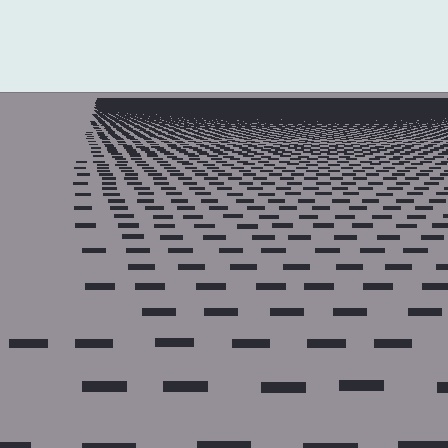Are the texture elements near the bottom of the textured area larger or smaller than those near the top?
Larger. Near the bottom, elements are closer to the viewer and appear at a bigger on-screen size.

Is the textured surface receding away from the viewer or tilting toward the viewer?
The surface is receding away from the viewer. Texture elements get smaller and denser toward the top.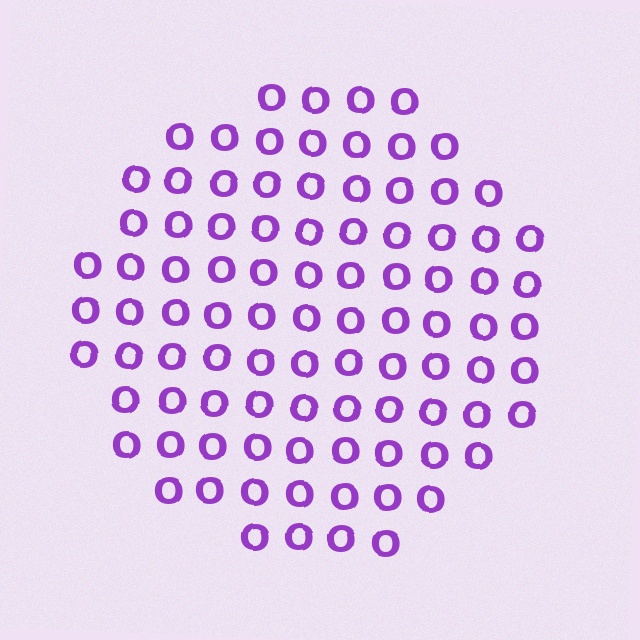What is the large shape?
The large shape is a circle.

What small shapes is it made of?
It is made of small letter O's.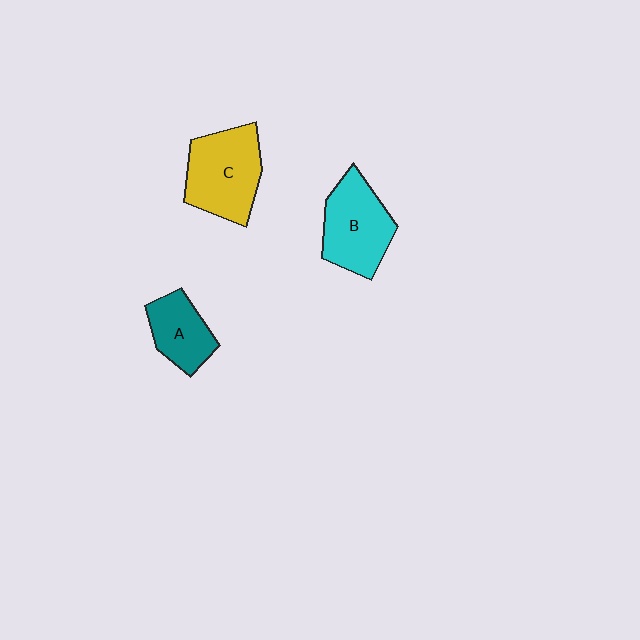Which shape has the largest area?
Shape C (yellow).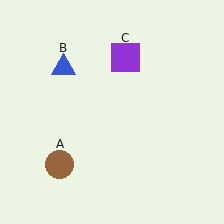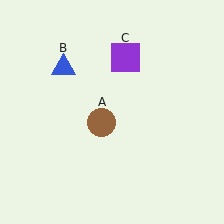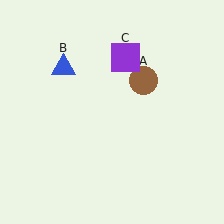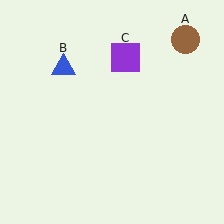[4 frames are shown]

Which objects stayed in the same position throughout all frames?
Blue triangle (object B) and purple square (object C) remained stationary.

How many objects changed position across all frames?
1 object changed position: brown circle (object A).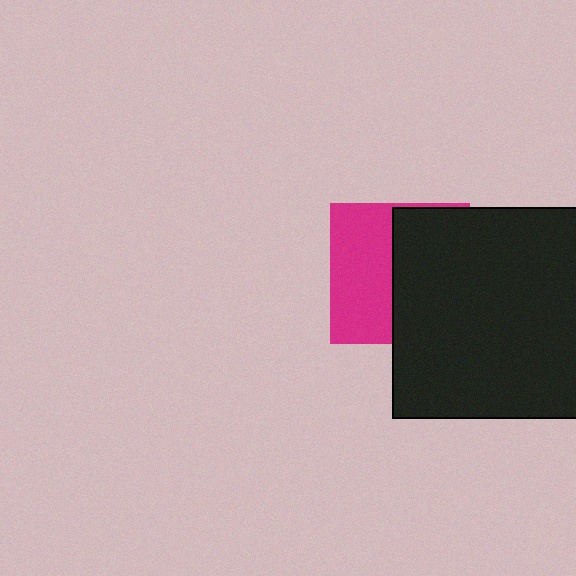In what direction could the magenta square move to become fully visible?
The magenta square could move left. That would shift it out from behind the black square entirely.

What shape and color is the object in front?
The object in front is a black square.